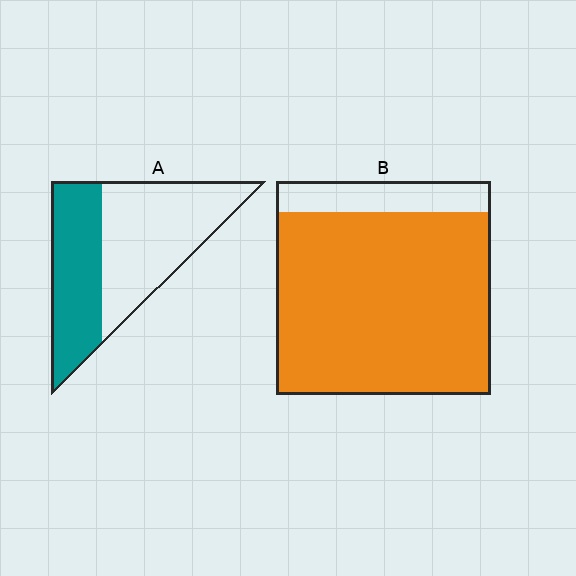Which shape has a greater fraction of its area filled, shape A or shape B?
Shape B.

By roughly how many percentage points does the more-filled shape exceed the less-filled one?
By roughly 45 percentage points (B over A).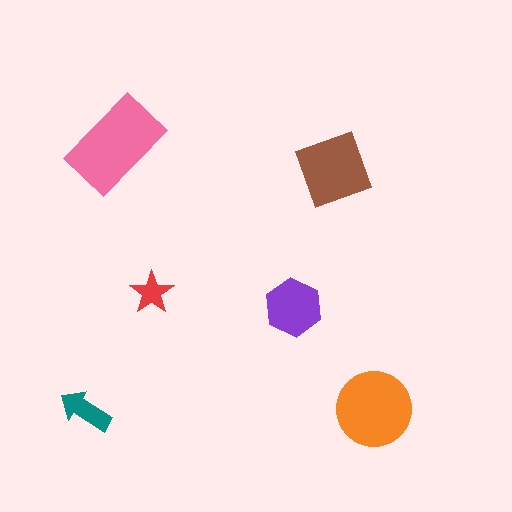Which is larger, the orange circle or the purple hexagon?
The orange circle.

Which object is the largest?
The pink rectangle.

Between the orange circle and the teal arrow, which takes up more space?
The orange circle.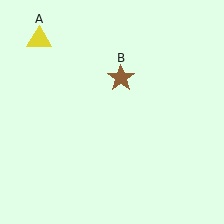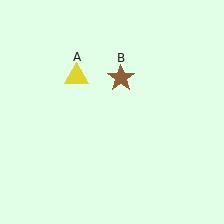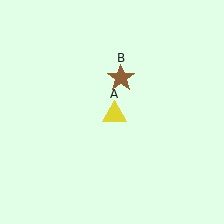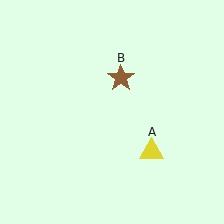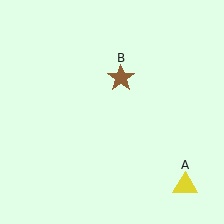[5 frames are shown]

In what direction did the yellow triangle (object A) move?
The yellow triangle (object A) moved down and to the right.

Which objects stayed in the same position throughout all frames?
Brown star (object B) remained stationary.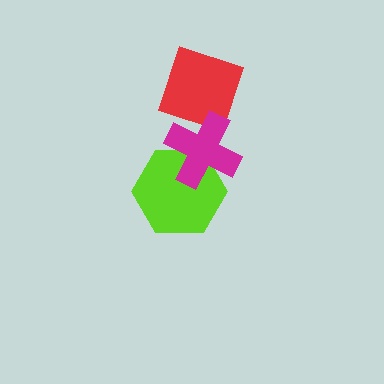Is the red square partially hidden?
Yes, it is partially covered by another shape.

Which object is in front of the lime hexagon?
The magenta cross is in front of the lime hexagon.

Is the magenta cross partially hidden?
No, no other shape covers it.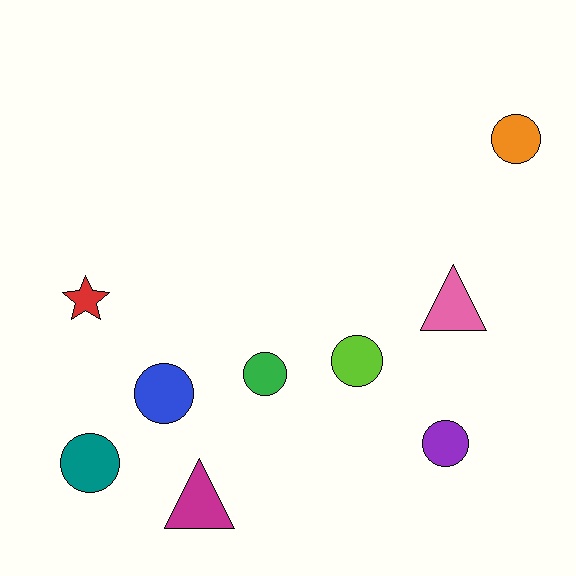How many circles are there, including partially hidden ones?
There are 6 circles.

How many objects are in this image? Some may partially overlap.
There are 9 objects.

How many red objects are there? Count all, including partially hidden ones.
There is 1 red object.